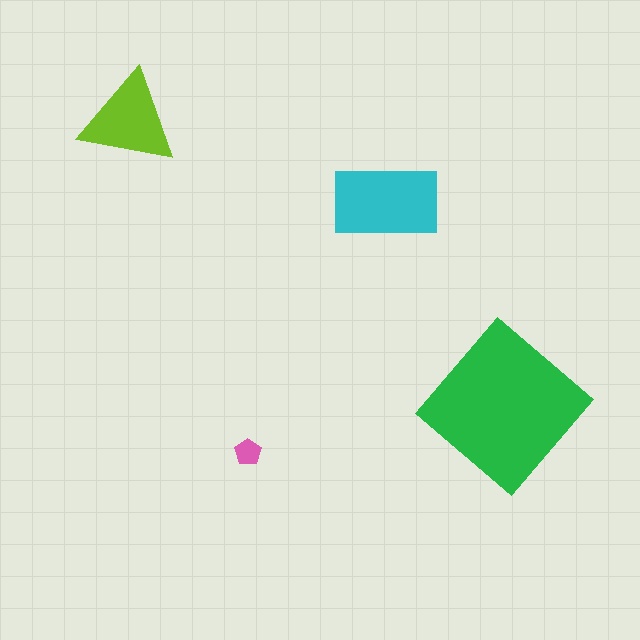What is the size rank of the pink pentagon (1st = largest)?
4th.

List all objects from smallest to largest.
The pink pentagon, the lime triangle, the cyan rectangle, the green diamond.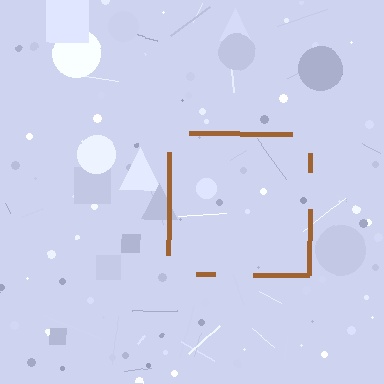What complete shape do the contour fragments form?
The contour fragments form a square.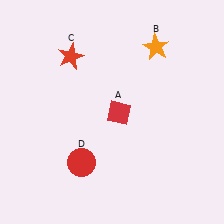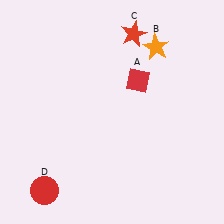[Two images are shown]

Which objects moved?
The objects that moved are: the red diamond (A), the red star (C), the red circle (D).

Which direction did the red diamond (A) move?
The red diamond (A) moved up.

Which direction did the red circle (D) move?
The red circle (D) moved left.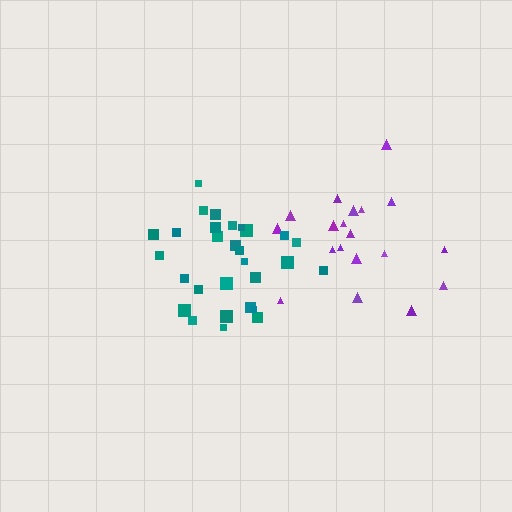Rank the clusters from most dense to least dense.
teal, purple.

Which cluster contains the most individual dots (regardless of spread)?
Teal (30).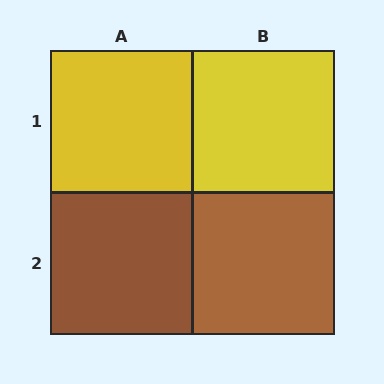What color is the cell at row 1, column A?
Yellow.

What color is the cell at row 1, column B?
Yellow.